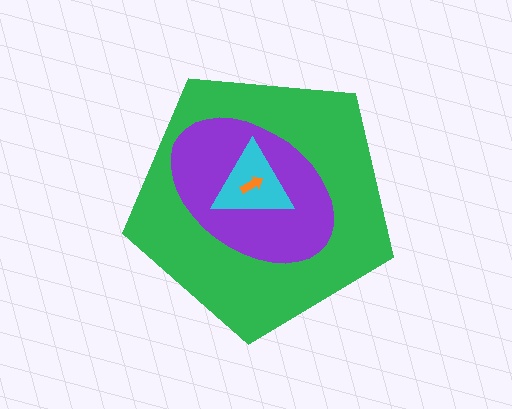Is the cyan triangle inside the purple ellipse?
Yes.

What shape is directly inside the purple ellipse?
The cyan triangle.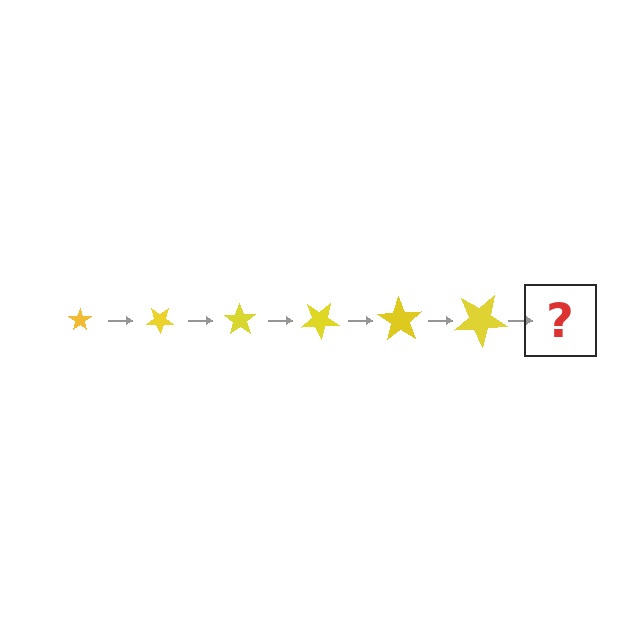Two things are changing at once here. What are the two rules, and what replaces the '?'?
The two rules are that the star grows larger each step and it rotates 35 degrees each step. The '?' should be a star, larger than the previous one and rotated 210 degrees from the start.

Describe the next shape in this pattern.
It should be a star, larger than the previous one and rotated 210 degrees from the start.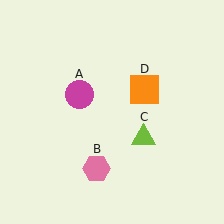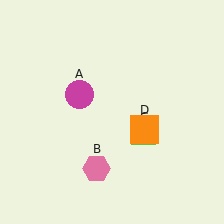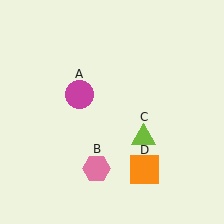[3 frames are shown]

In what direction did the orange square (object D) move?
The orange square (object D) moved down.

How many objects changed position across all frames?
1 object changed position: orange square (object D).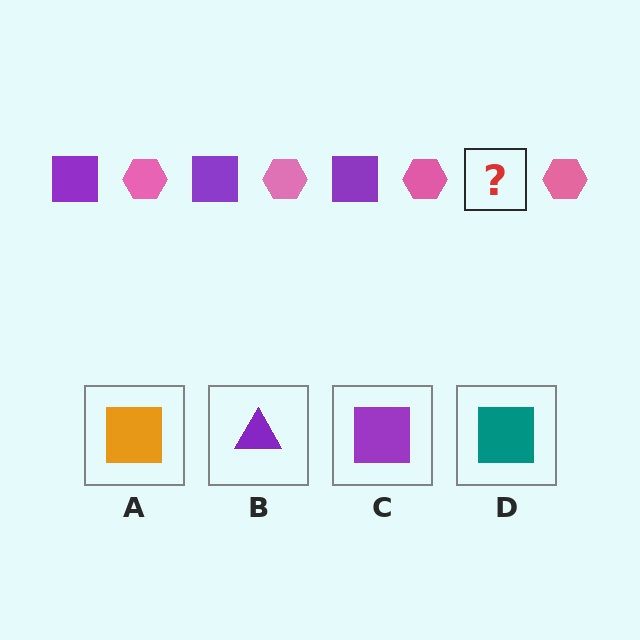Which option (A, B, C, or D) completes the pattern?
C.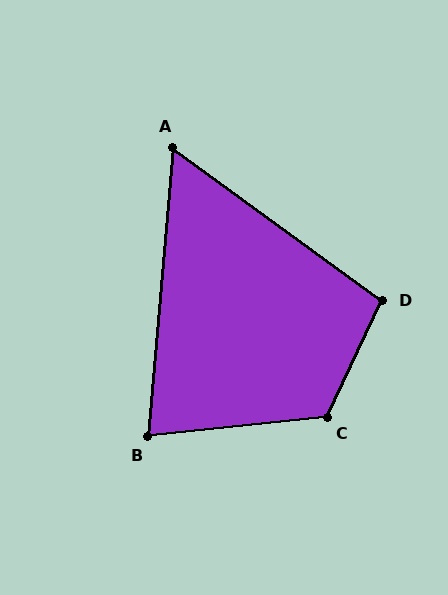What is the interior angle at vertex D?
Approximately 101 degrees (obtuse).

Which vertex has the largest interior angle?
C, at approximately 121 degrees.